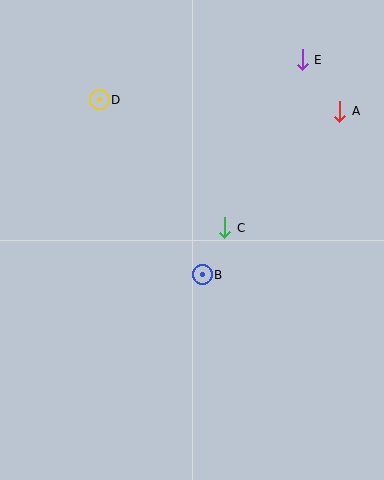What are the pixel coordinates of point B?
Point B is at (202, 275).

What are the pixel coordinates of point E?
Point E is at (302, 60).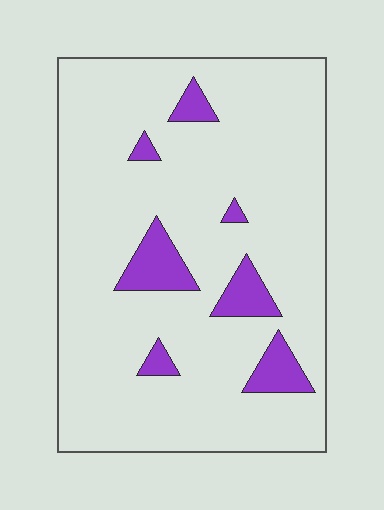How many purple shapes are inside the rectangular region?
7.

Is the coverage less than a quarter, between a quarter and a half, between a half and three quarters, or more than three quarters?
Less than a quarter.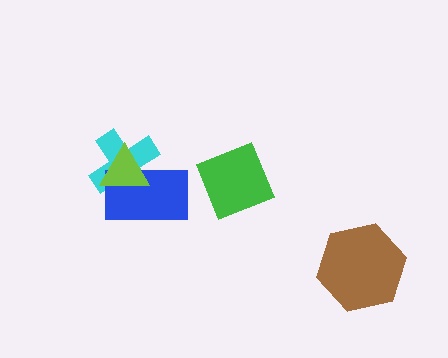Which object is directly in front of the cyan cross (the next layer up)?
The blue rectangle is directly in front of the cyan cross.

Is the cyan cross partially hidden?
Yes, it is partially covered by another shape.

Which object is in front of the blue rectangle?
The lime triangle is in front of the blue rectangle.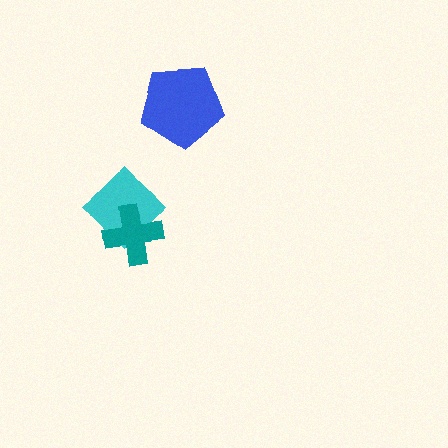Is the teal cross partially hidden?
No, no other shape covers it.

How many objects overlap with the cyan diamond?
1 object overlaps with the cyan diamond.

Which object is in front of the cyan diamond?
The teal cross is in front of the cyan diamond.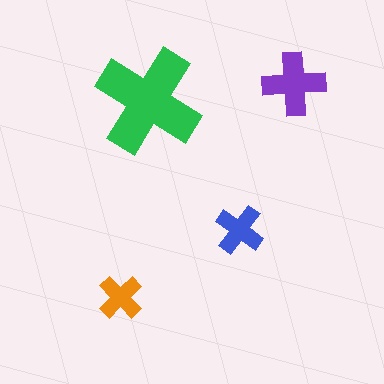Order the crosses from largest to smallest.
the green one, the purple one, the blue one, the orange one.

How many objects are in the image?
There are 4 objects in the image.